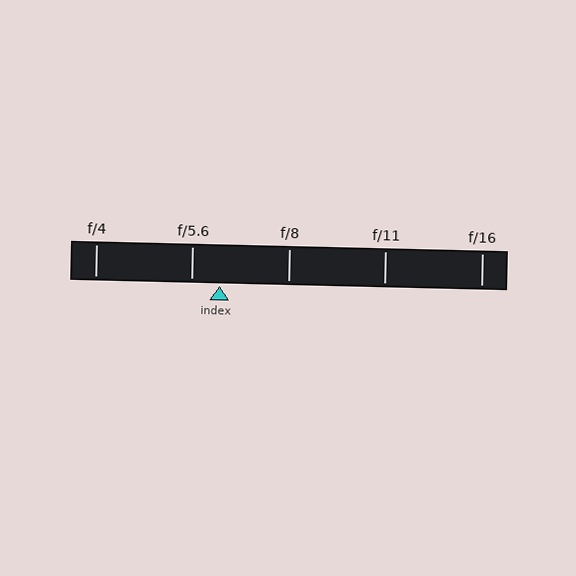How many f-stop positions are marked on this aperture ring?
There are 5 f-stop positions marked.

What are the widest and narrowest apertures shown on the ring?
The widest aperture shown is f/4 and the narrowest is f/16.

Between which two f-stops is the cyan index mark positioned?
The index mark is between f/5.6 and f/8.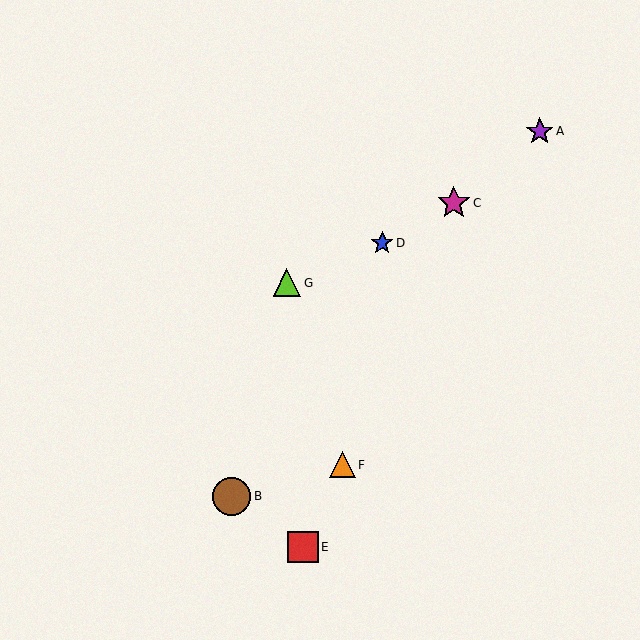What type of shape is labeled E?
Shape E is a red square.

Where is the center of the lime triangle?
The center of the lime triangle is at (287, 283).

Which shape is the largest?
The brown circle (labeled B) is the largest.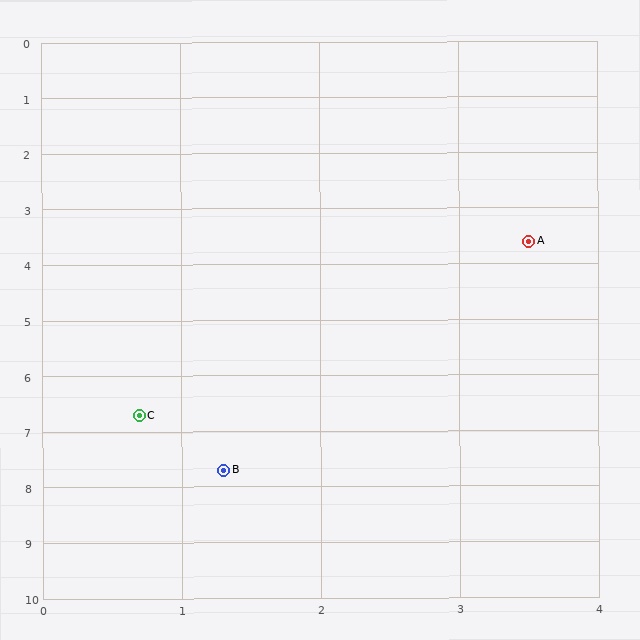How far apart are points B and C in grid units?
Points B and C are about 1.2 grid units apart.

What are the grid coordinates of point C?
Point C is at approximately (0.7, 6.7).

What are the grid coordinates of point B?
Point B is at approximately (1.3, 7.7).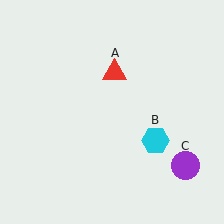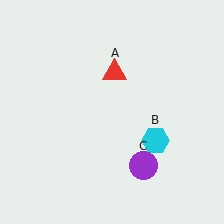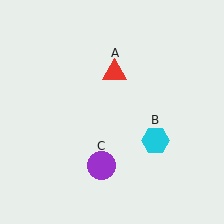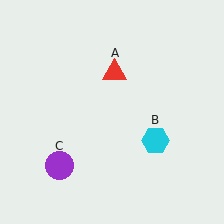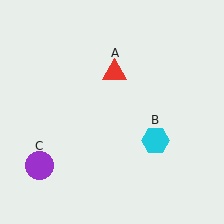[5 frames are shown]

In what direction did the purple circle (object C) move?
The purple circle (object C) moved left.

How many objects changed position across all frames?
1 object changed position: purple circle (object C).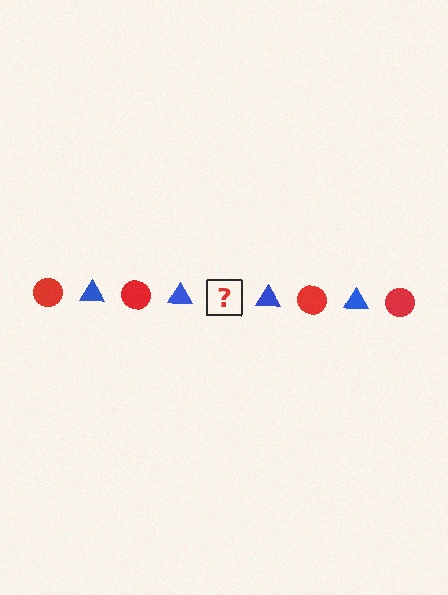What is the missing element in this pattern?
The missing element is a red circle.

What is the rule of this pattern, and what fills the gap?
The rule is that the pattern alternates between red circle and blue triangle. The gap should be filled with a red circle.